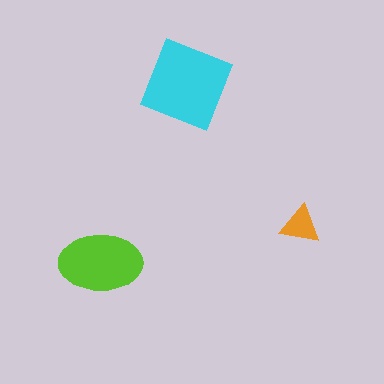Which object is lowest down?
The lime ellipse is bottommost.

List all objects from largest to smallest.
The cyan diamond, the lime ellipse, the orange triangle.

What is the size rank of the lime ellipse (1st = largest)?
2nd.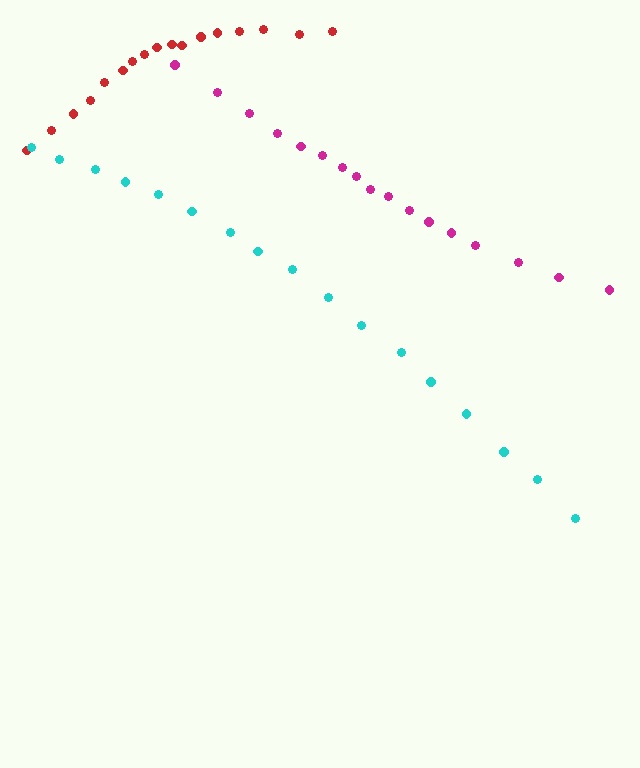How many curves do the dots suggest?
There are 3 distinct paths.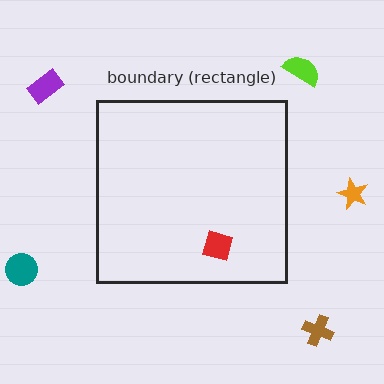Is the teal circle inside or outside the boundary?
Outside.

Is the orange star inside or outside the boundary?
Outside.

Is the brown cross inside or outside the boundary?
Outside.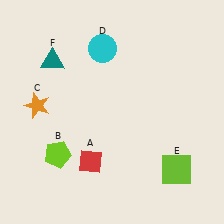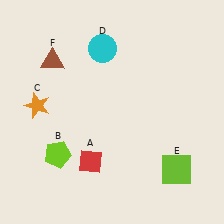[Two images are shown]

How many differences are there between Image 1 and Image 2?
There is 1 difference between the two images.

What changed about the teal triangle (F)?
In Image 1, F is teal. In Image 2, it changed to brown.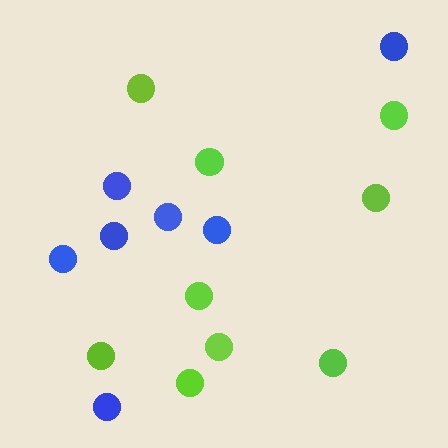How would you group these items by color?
There are 2 groups: one group of blue circles (7) and one group of lime circles (9).